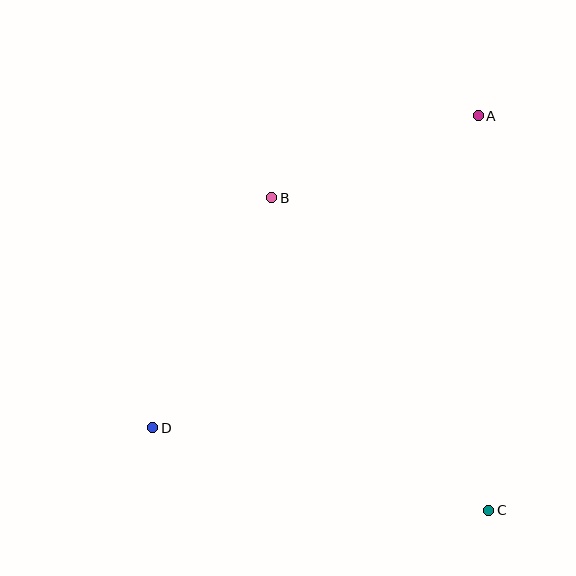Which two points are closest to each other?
Points A and B are closest to each other.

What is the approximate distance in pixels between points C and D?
The distance between C and D is approximately 346 pixels.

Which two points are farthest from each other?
Points A and D are farthest from each other.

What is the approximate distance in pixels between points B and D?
The distance between B and D is approximately 259 pixels.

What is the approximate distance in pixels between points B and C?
The distance between B and C is approximately 380 pixels.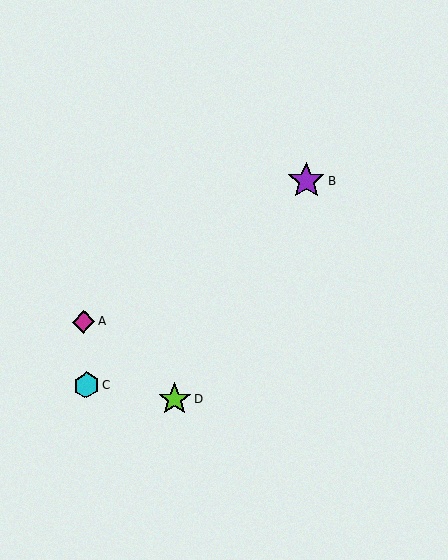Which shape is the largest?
The purple star (labeled B) is the largest.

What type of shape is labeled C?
Shape C is a cyan hexagon.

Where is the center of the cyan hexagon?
The center of the cyan hexagon is at (87, 385).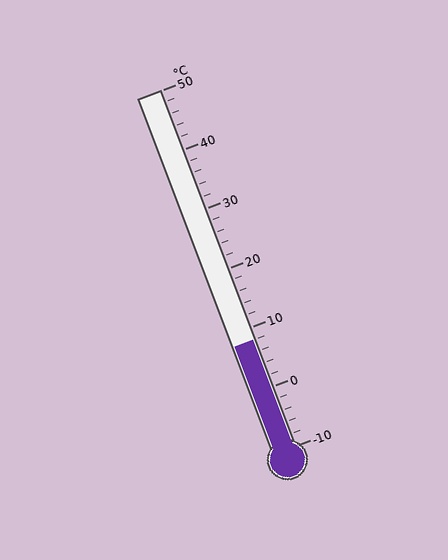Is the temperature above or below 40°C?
The temperature is below 40°C.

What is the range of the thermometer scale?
The thermometer scale ranges from -10°C to 50°C.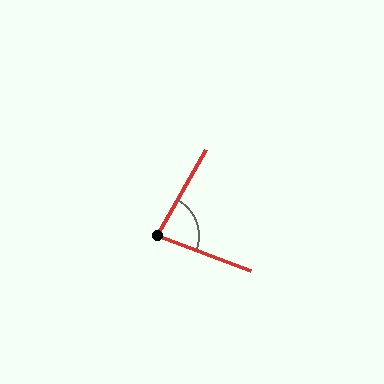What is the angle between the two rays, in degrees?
Approximately 81 degrees.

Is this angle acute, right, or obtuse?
It is acute.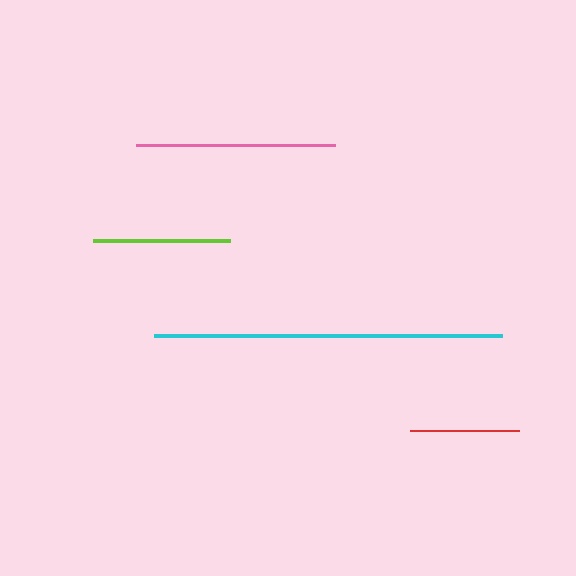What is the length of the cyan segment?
The cyan segment is approximately 348 pixels long.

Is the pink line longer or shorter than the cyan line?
The cyan line is longer than the pink line.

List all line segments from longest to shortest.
From longest to shortest: cyan, pink, lime, red.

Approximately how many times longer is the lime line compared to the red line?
The lime line is approximately 1.3 times the length of the red line.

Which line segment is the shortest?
The red line is the shortest at approximately 109 pixels.